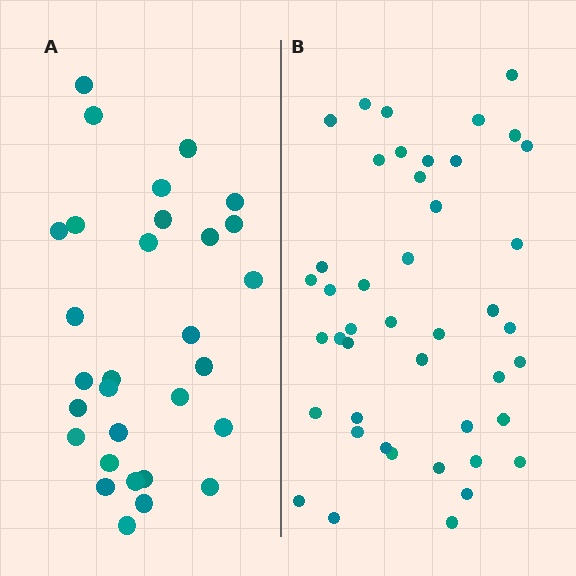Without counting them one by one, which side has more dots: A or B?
Region B (the right region) has more dots.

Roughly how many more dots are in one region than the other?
Region B has approximately 15 more dots than region A.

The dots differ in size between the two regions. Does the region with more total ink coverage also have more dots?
No. Region A has more total ink coverage because its dots are larger, but region B actually contains more individual dots. Total area can be misleading — the number of items is what matters here.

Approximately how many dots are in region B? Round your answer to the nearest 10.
About 40 dots. (The exact count is 44, which rounds to 40.)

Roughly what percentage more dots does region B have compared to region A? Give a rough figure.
About 45% more.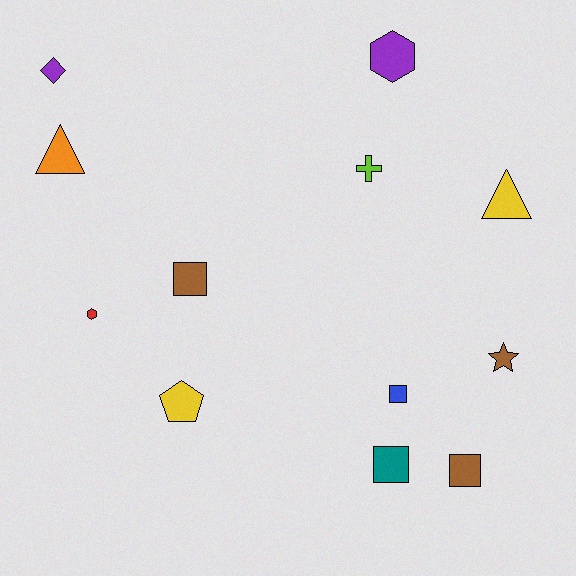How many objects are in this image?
There are 12 objects.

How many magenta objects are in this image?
There are no magenta objects.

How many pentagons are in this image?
There is 1 pentagon.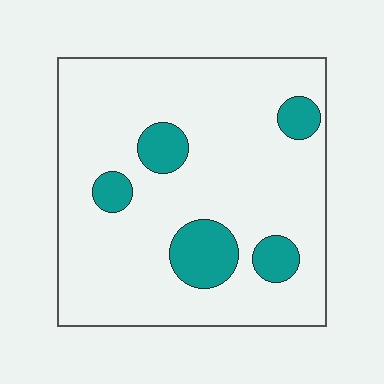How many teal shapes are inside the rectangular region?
5.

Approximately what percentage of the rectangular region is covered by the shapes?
Approximately 15%.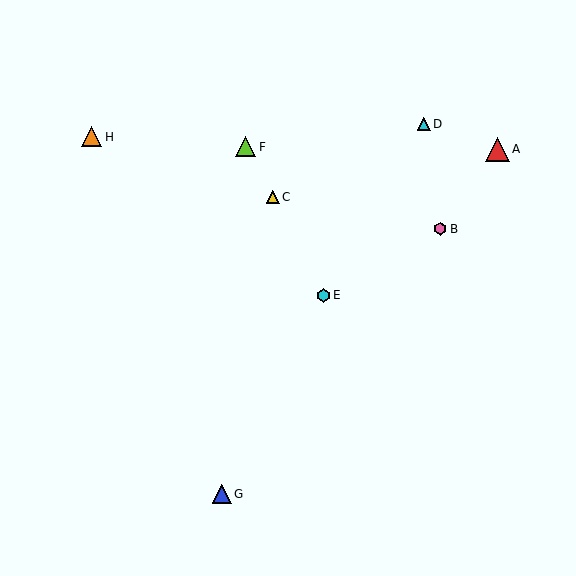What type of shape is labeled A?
Shape A is a red triangle.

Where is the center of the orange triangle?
The center of the orange triangle is at (91, 137).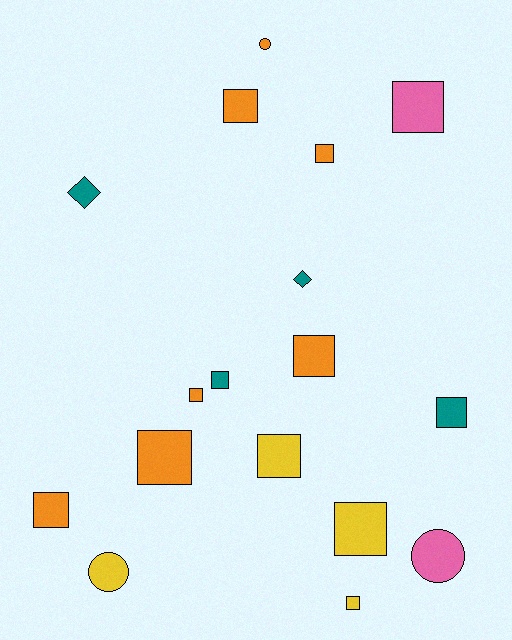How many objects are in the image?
There are 17 objects.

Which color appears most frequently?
Orange, with 7 objects.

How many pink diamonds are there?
There are no pink diamonds.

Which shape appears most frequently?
Square, with 12 objects.